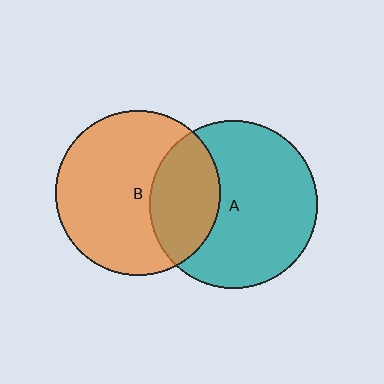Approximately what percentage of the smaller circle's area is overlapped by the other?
Approximately 30%.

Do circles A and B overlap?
Yes.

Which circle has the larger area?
Circle A (teal).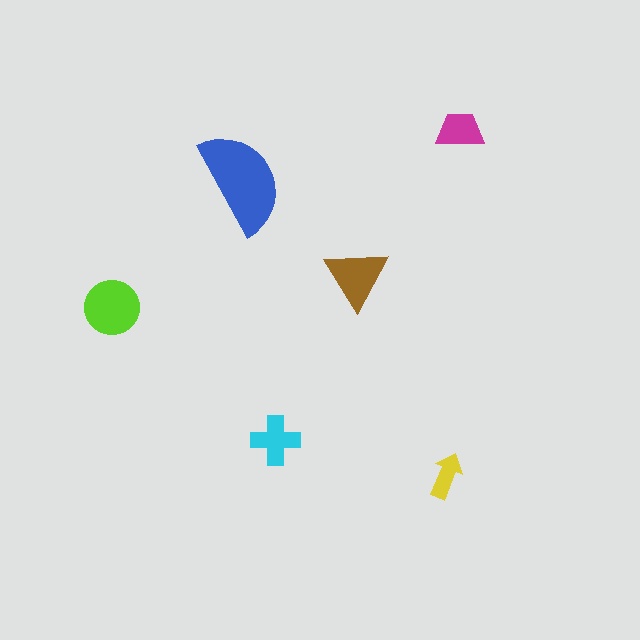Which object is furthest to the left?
The lime circle is leftmost.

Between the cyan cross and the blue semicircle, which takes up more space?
The blue semicircle.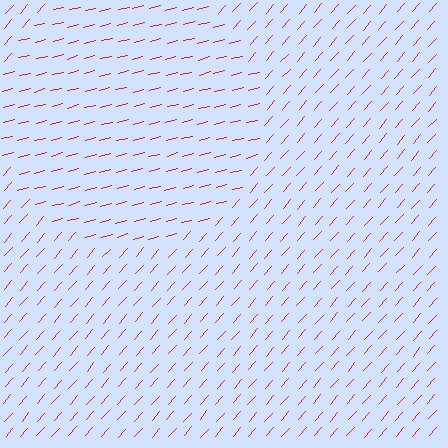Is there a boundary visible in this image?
Yes, there is a texture boundary formed by a change in line orientation.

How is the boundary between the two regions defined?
The boundary is defined purely by a change in line orientation (approximately 34 degrees difference). All lines are the same color and thickness.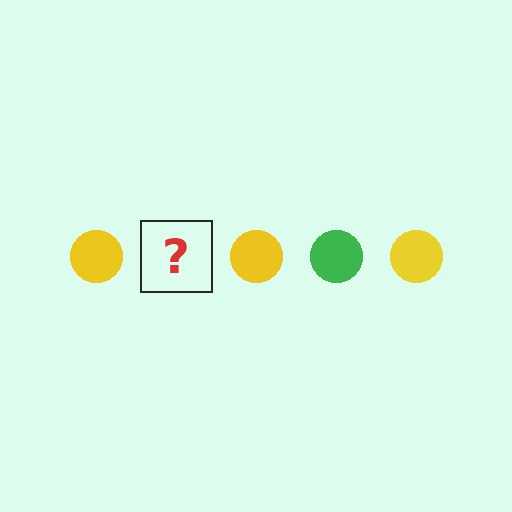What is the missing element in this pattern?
The missing element is a green circle.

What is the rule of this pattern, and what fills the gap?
The rule is that the pattern cycles through yellow, green circles. The gap should be filled with a green circle.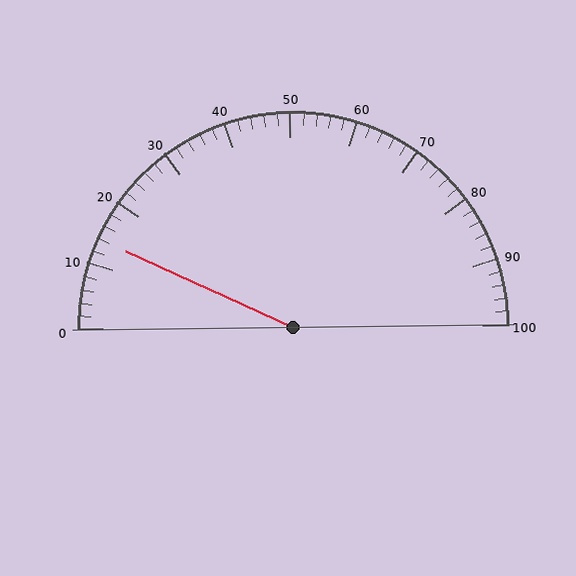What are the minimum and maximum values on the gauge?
The gauge ranges from 0 to 100.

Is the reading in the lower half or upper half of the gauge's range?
The reading is in the lower half of the range (0 to 100).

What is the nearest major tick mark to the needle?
The nearest major tick mark is 10.